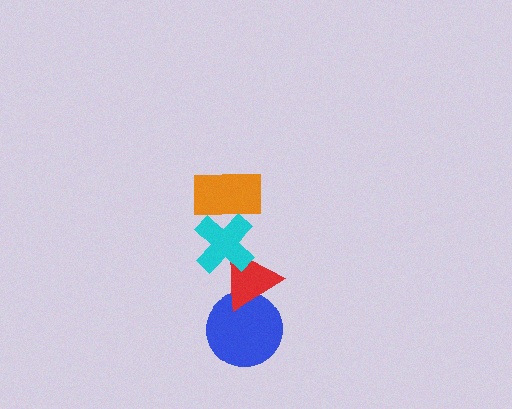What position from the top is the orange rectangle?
The orange rectangle is 1st from the top.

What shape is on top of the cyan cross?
The orange rectangle is on top of the cyan cross.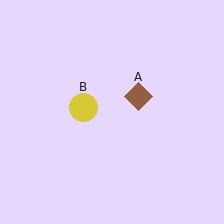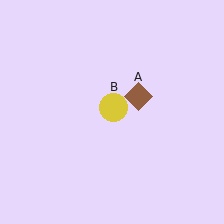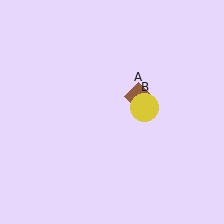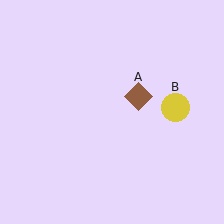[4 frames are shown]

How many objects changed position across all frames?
1 object changed position: yellow circle (object B).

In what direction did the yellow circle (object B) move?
The yellow circle (object B) moved right.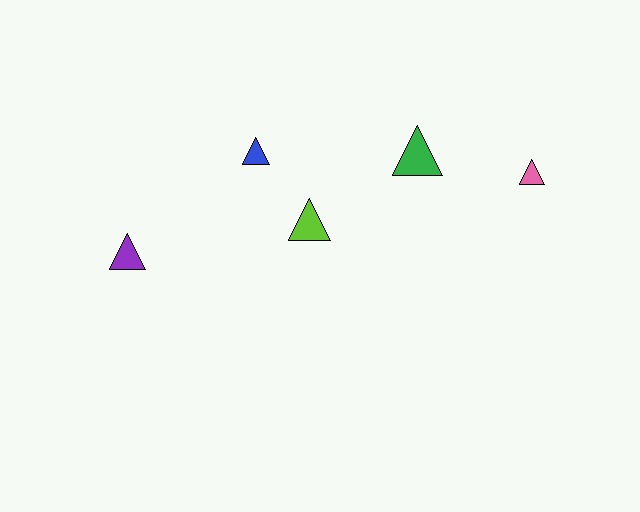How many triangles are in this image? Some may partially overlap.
There are 5 triangles.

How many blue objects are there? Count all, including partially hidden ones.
There is 1 blue object.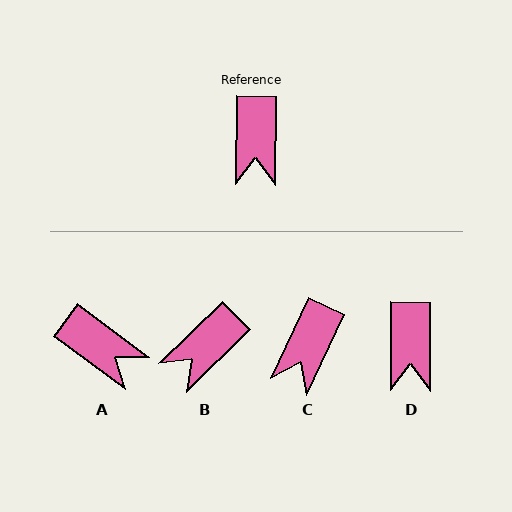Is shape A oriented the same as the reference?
No, it is off by about 54 degrees.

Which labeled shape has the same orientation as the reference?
D.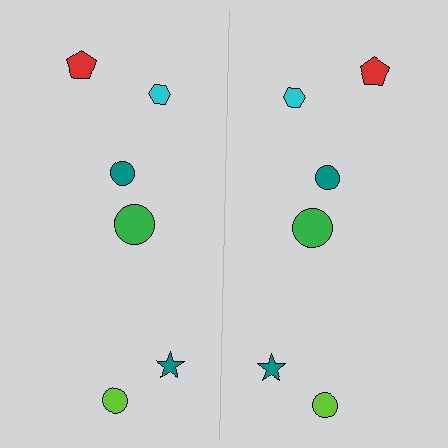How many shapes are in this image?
There are 12 shapes in this image.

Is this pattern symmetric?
Yes, this pattern has bilateral (reflection) symmetry.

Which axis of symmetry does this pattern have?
The pattern has a vertical axis of symmetry running through the center of the image.